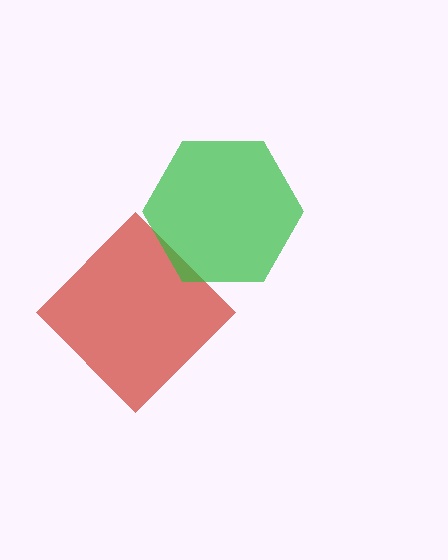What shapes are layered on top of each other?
The layered shapes are: a red diamond, a green hexagon.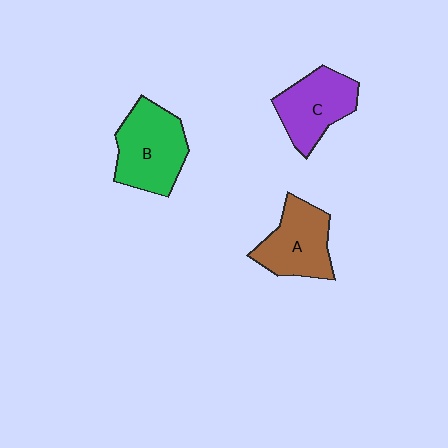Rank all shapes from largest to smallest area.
From largest to smallest: B (green), C (purple), A (brown).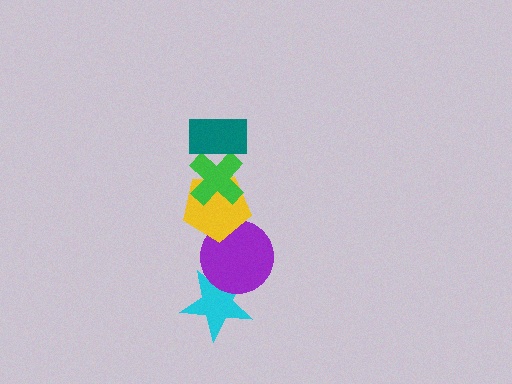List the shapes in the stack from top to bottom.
From top to bottom: the teal rectangle, the green cross, the yellow pentagon, the purple circle, the cyan star.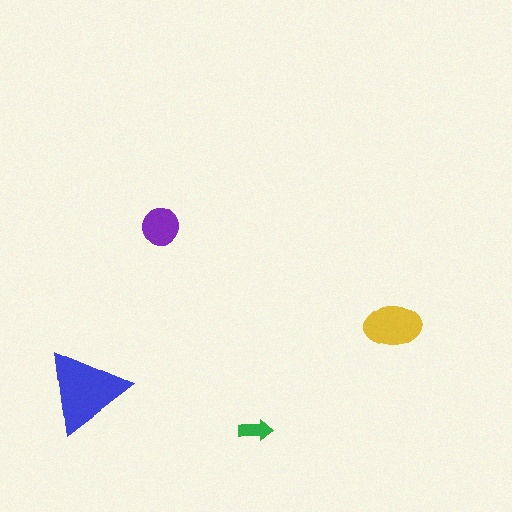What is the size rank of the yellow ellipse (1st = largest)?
2nd.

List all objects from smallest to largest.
The green arrow, the purple circle, the yellow ellipse, the blue triangle.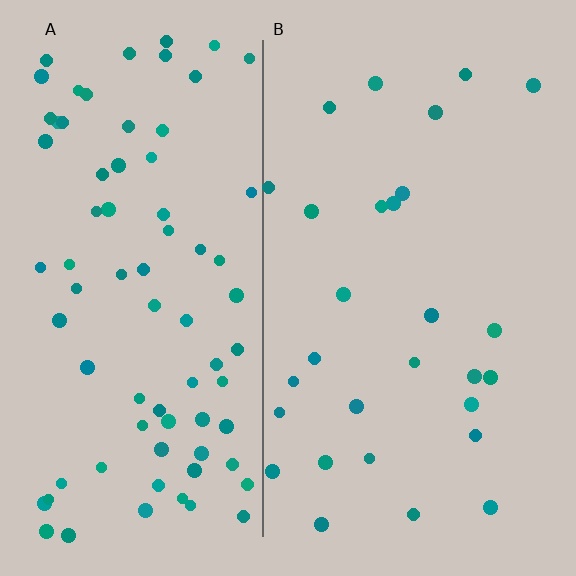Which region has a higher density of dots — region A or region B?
A (the left).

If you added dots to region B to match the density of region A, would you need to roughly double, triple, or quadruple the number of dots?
Approximately triple.